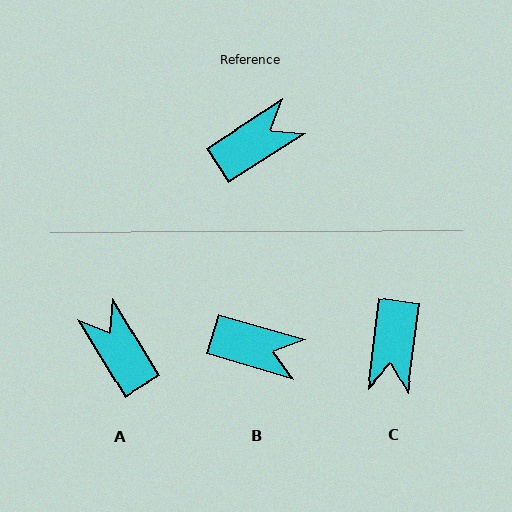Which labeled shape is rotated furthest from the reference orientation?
C, about 130 degrees away.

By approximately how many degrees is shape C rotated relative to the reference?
Approximately 130 degrees clockwise.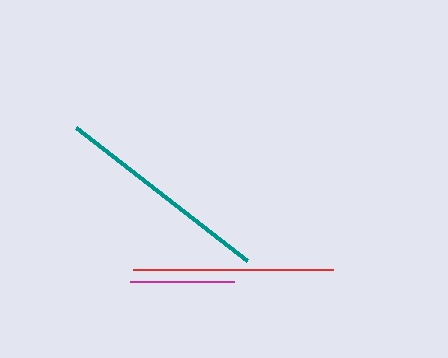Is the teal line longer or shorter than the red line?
The teal line is longer than the red line.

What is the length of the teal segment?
The teal segment is approximately 217 pixels long.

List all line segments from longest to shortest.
From longest to shortest: teal, red, magenta.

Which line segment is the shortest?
The magenta line is the shortest at approximately 104 pixels.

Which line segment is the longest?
The teal line is the longest at approximately 217 pixels.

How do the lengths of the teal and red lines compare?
The teal and red lines are approximately the same length.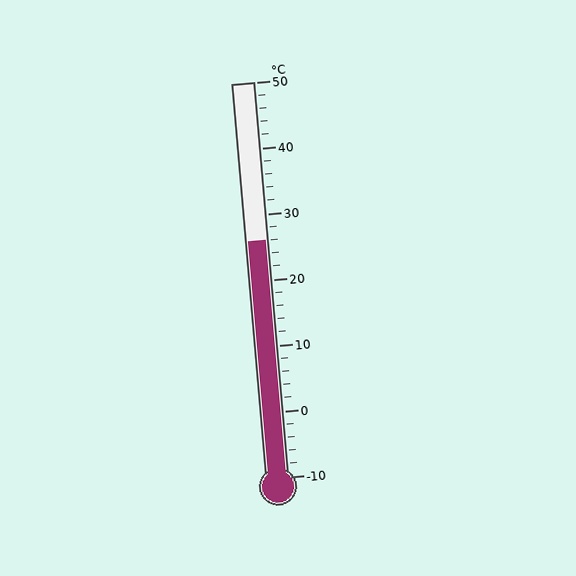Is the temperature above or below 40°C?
The temperature is below 40°C.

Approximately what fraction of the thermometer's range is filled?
The thermometer is filled to approximately 60% of its range.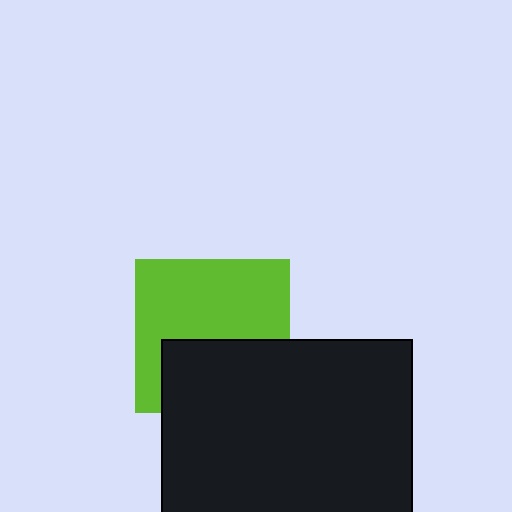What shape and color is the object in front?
The object in front is a black rectangle.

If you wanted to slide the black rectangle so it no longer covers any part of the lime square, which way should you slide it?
Slide it down — that is the most direct way to separate the two shapes.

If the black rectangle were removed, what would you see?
You would see the complete lime square.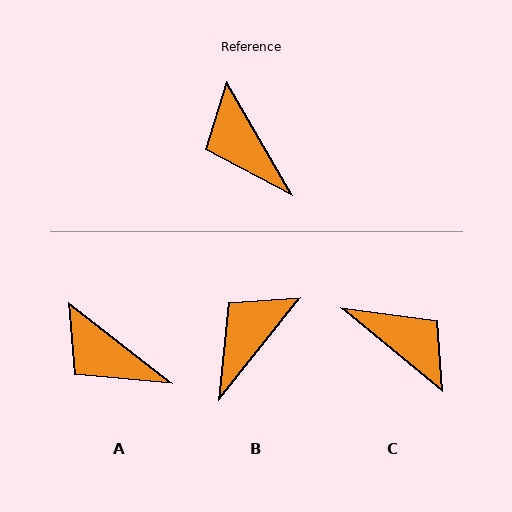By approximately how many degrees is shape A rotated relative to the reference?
Approximately 22 degrees counter-clockwise.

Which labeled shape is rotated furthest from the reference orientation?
C, about 160 degrees away.